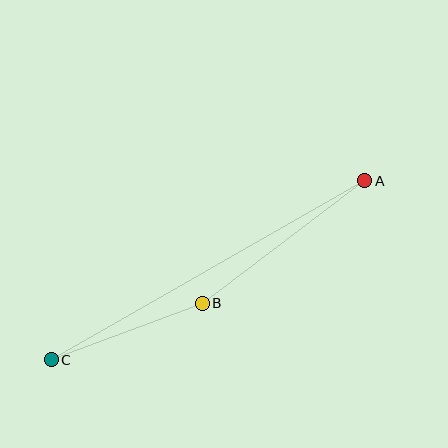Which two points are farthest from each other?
Points A and C are farthest from each other.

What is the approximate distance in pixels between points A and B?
The distance between A and B is approximately 204 pixels.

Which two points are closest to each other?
Points B and C are closest to each other.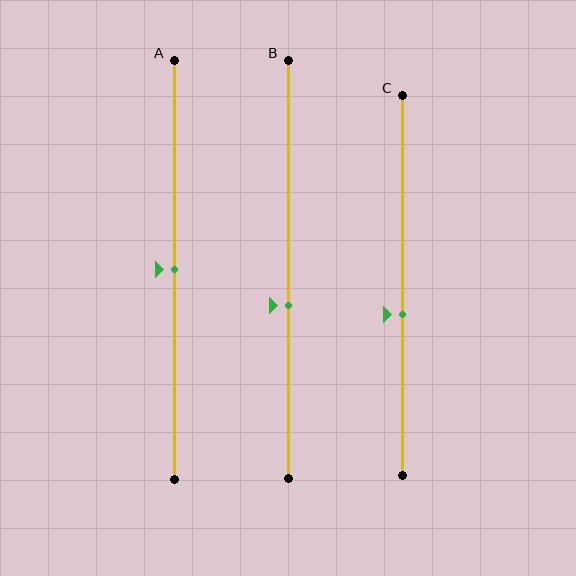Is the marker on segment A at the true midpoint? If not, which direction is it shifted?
Yes, the marker on segment A is at the true midpoint.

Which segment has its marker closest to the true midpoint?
Segment A has its marker closest to the true midpoint.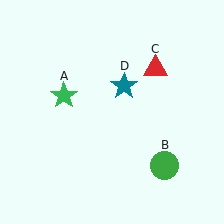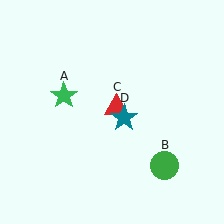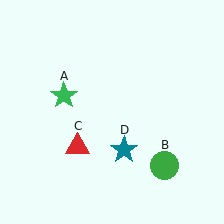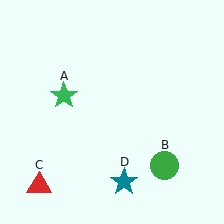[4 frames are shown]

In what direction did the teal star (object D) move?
The teal star (object D) moved down.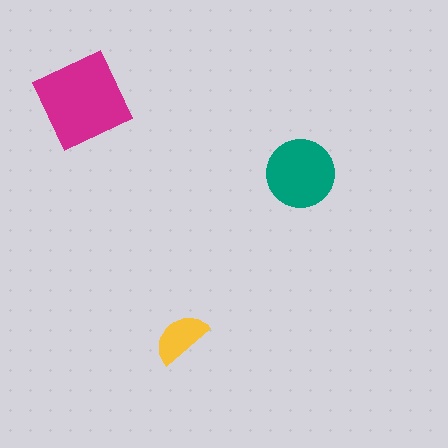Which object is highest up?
The magenta square is topmost.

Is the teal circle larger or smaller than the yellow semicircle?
Larger.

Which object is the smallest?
The yellow semicircle.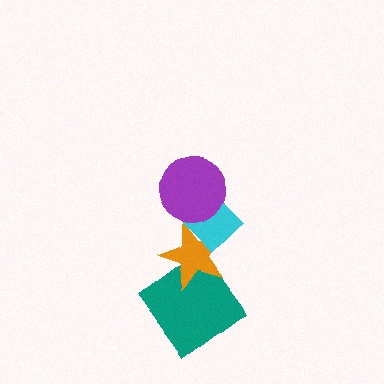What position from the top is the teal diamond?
The teal diamond is 4th from the top.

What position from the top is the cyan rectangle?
The cyan rectangle is 2nd from the top.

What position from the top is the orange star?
The orange star is 3rd from the top.